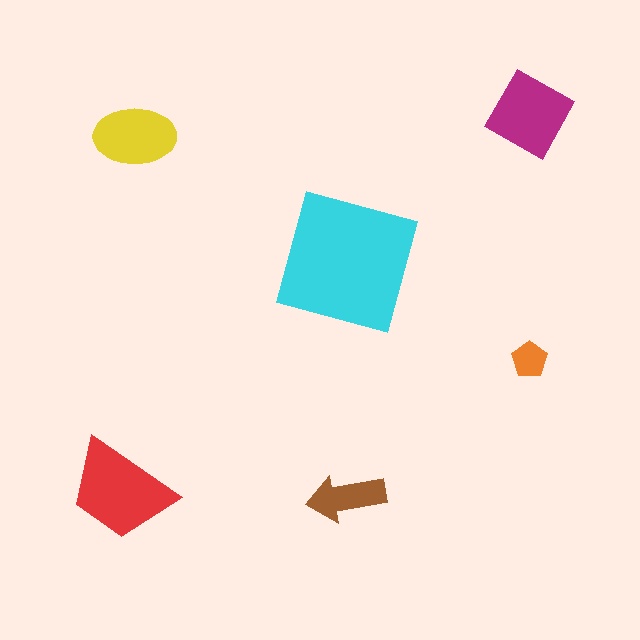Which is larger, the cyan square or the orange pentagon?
The cyan square.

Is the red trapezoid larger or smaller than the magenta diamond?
Larger.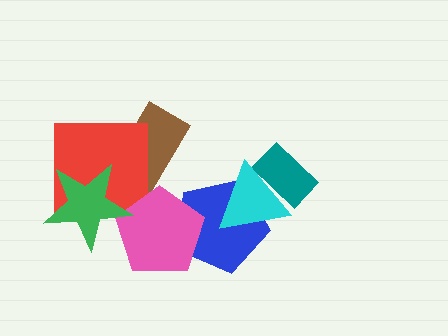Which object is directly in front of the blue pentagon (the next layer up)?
The cyan triangle is directly in front of the blue pentagon.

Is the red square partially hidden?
Yes, it is partially covered by another shape.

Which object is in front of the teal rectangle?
The cyan triangle is in front of the teal rectangle.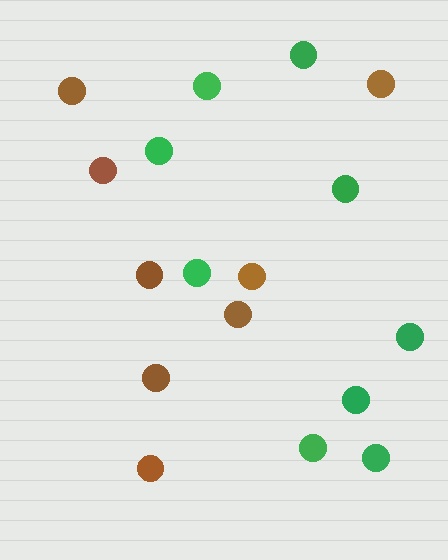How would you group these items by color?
There are 2 groups: one group of brown circles (8) and one group of green circles (9).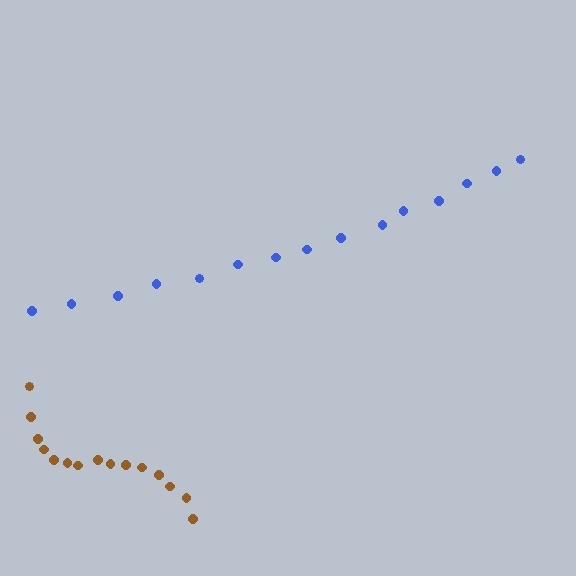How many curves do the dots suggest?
There are 2 distinct paths.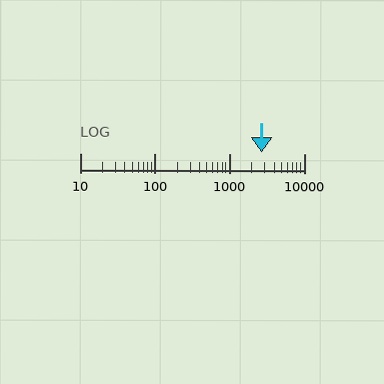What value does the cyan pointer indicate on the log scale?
The pointer indicates approximately 2700.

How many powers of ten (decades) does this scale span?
The scale spans 3 decades, from 10 to 10000.